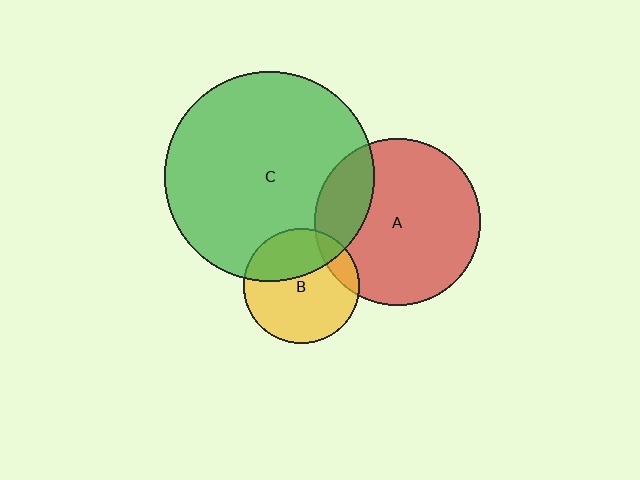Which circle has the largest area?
Circle C (green).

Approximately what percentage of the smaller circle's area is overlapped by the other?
Approximately 15%.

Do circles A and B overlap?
Yes.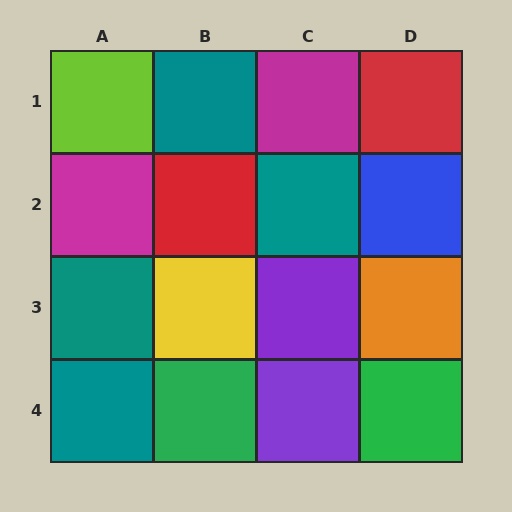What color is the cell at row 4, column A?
Teal.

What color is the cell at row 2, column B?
Red.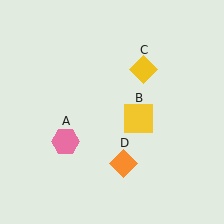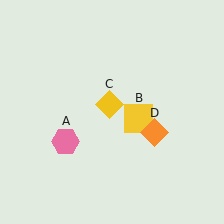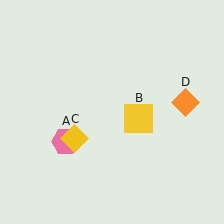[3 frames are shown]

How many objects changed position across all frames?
2 objects changed position: yellow diamond (object C), orange diamond (object D).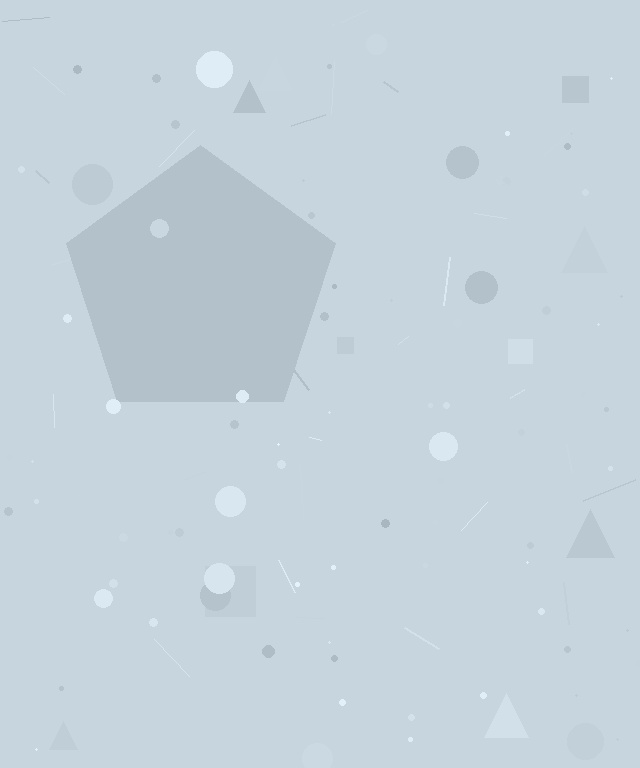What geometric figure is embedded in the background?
A pentagon is embedded in the background.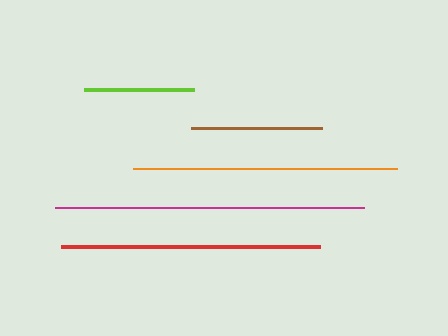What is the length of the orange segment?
The orange segment is approximately 263 pixels long.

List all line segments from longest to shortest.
From longest to shortest: magenta, orange, red, brown, lime.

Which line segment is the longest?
The magenta line is the longest at approximately 309 pixels.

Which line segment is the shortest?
The lime line is the shortest at approximately 110 pixels.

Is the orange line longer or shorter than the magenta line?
The magenta line is longer than the orange line.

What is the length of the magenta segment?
The magenta segment is approximately 309 pixels long.